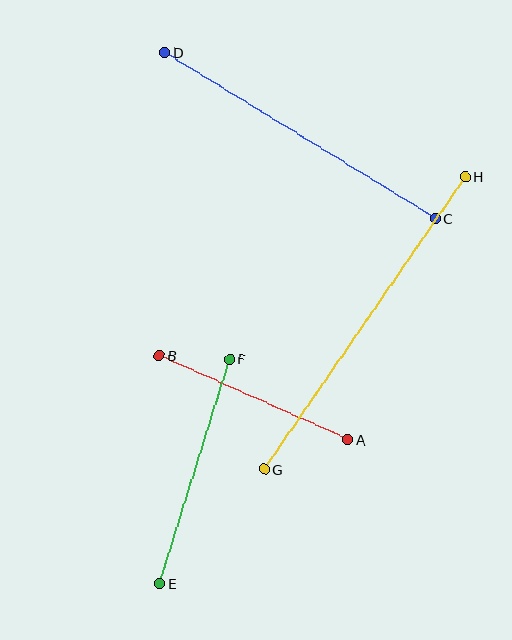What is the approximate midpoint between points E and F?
The midpoint is at approximately (195, 471) pixels.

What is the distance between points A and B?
The distance is approximately 207 pixels.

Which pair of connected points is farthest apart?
Points G and H are farthest apart.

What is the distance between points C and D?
The distance is approximately 318 pixels.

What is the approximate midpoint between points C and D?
The midpoint is at approximately (300, 135) pixels.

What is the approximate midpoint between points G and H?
The midpoint is at approximately (365, 323) pixels.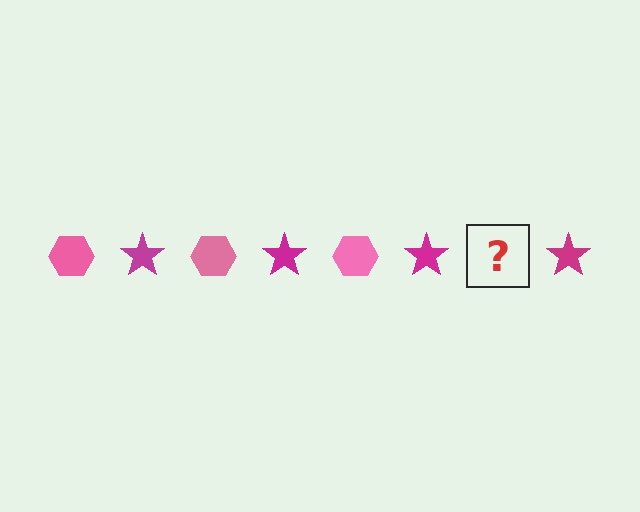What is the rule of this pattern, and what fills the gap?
The rule is that the pattern alternates between pink hexagon and magenta star. The gap should be filled with a pink hexagon.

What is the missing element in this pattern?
The missing element is a pink hexagon.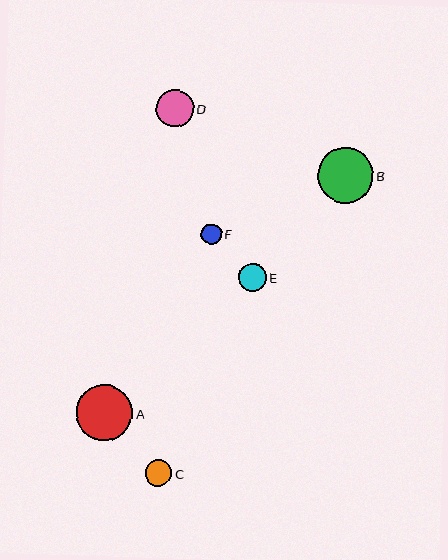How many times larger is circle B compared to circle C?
Circle B is approximately 2.1 times the size of circle C.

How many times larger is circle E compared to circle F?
Circle E is approximately 1.4 times the size of circle F.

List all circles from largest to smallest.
From largest to smallest: A, B, D, E, C, F.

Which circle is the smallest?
Circle F is the smallest with a size of approximately 20 pixels.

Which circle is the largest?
Circle A is the largest with a size of approximately 56 pixels.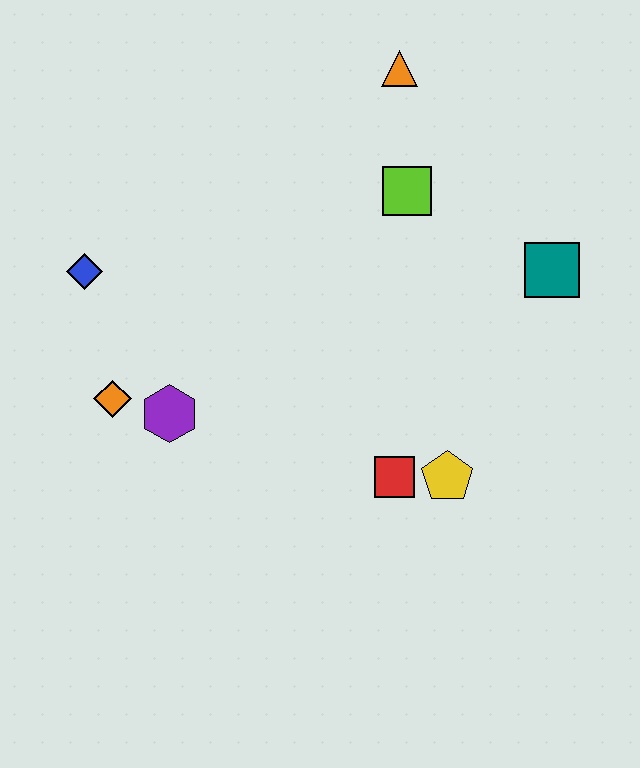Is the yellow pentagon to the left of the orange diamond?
No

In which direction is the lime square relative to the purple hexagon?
The lime square is to the right of the purple hexagon.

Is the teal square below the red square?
No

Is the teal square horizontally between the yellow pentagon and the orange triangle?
No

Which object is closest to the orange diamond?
The purple hexagon is closest to the orange diamond.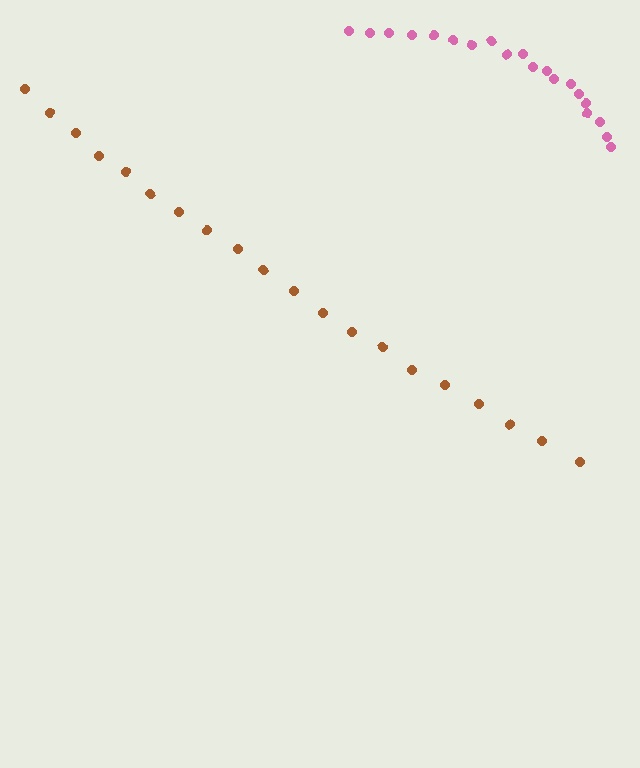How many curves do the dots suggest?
There are 2 distinct paths.